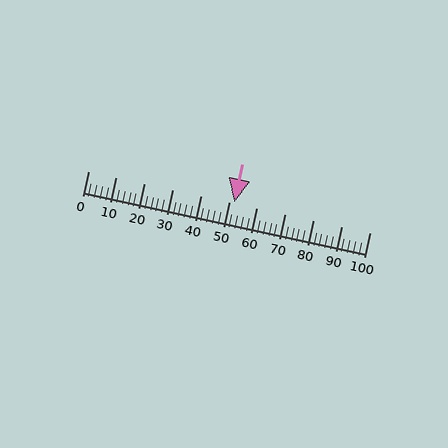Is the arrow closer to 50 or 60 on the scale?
The arrow is closer to 50.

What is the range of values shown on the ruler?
The ruler shows values from 0 to 100.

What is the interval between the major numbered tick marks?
The major tick marks are spaced 10 units apart.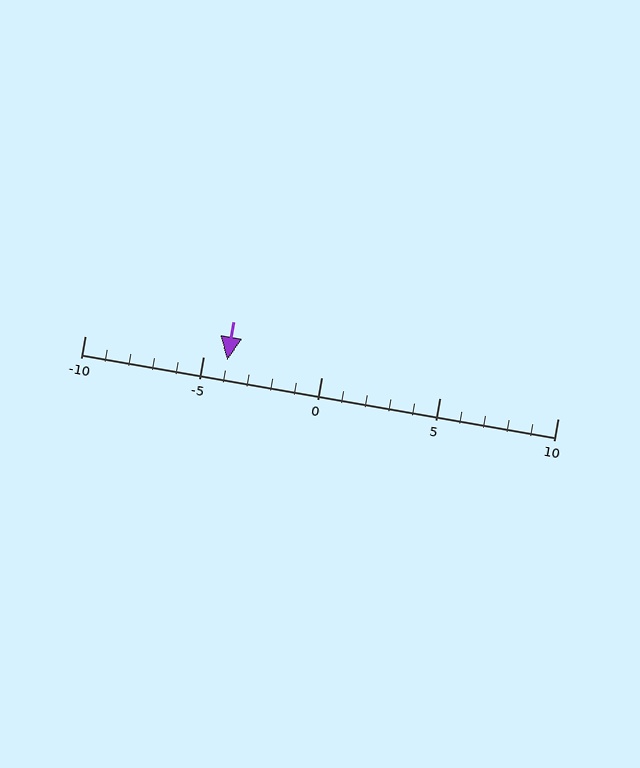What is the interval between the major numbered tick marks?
The major tick marks are spaced 5 units apart.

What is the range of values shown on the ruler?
The ruler shows values from -10 to 10.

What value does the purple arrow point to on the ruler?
The purple arrow points to approximately -4.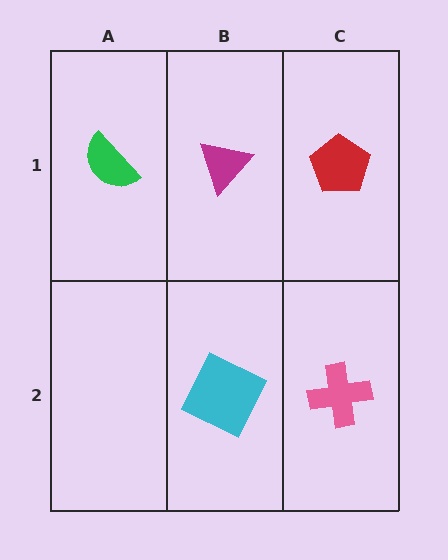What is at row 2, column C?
A pink cross.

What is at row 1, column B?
A magenta triangle.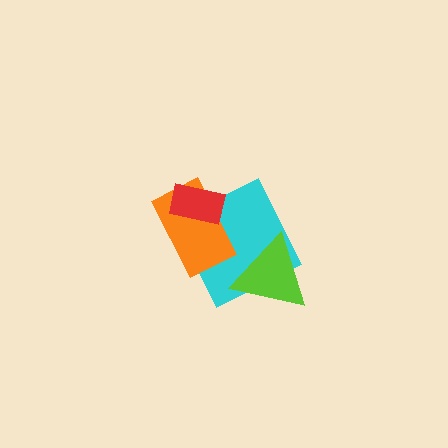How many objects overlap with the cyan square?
3 objects overlap with the cyan square.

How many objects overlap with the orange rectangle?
2 objects overlap with the orange rectangle.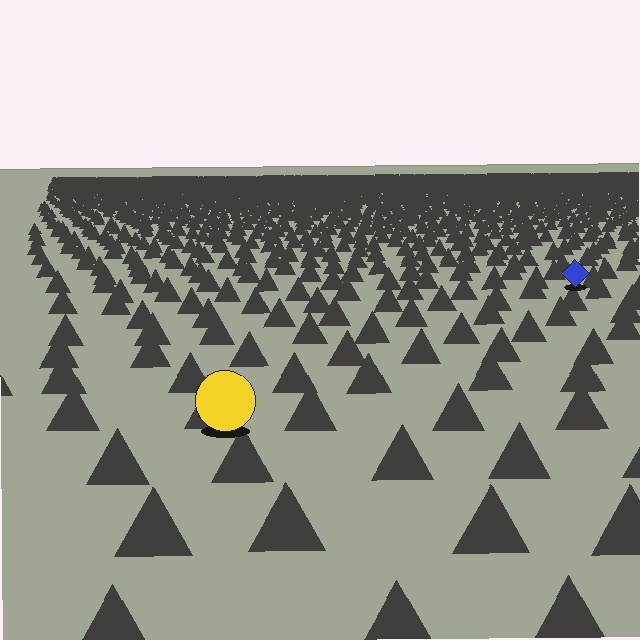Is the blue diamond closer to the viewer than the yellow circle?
No. The yellow circle is closer — you can tell from the texture gradient: the ground texture is coarser near it.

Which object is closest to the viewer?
The yellow circle is closest. The texture marks near it are larger and more spread out.